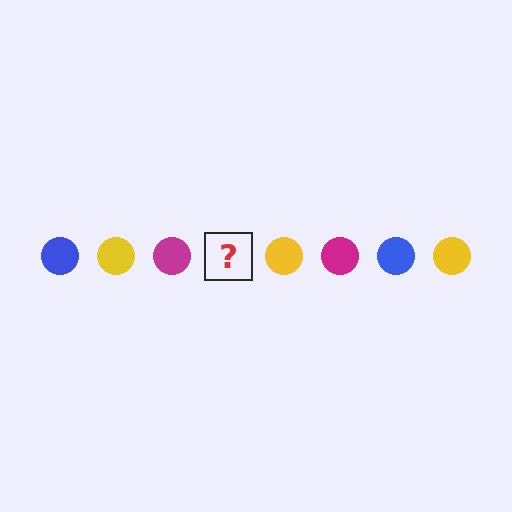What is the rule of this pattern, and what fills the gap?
The rule is that the pattern cycles through blue, yellow, magenta circles. The gap should be filled with a blue circle.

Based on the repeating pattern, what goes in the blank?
The blank should be a blue circle.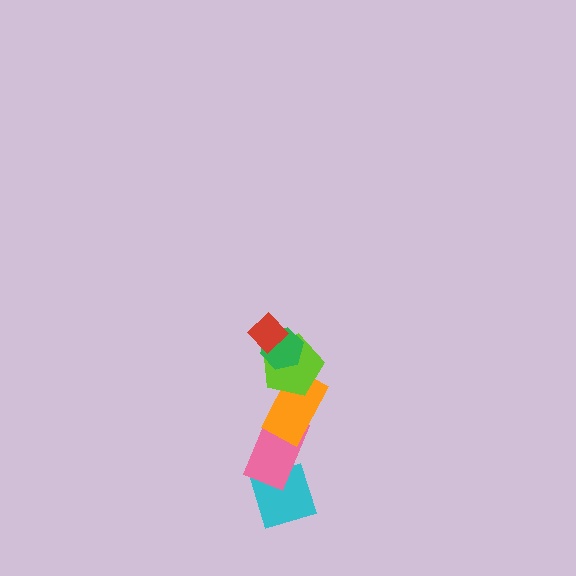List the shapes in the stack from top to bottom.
From top to bottom: the red diamond, the green hexagon, the lime pentagon, the orange rectangle, the pink rectangle, the cyan diamond.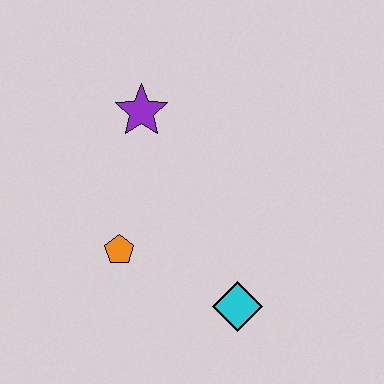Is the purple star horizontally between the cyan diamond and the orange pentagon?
Yes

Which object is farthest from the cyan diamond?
The purple star is farthest from the cyan diamond.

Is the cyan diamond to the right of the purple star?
Yes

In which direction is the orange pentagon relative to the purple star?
The orange pentagon is below the purple star.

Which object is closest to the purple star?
The orange pentagon is closest to the purple star.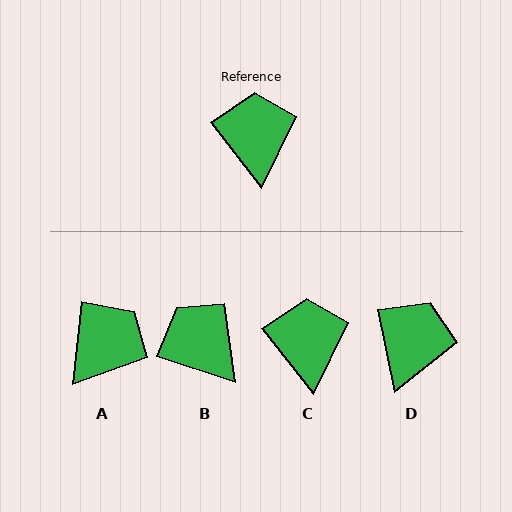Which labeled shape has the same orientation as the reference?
C.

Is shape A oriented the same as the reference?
No, it is off by about 44 degrees.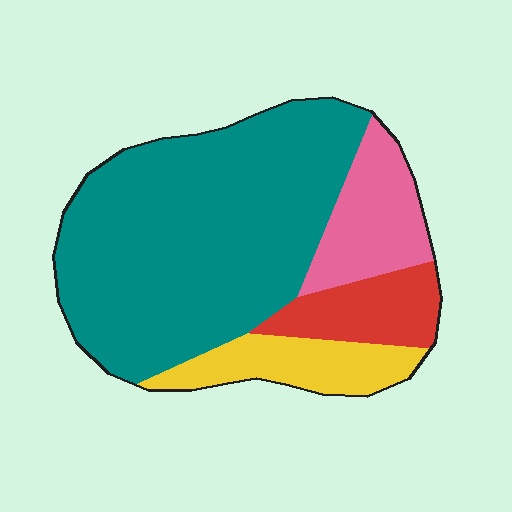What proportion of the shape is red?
Red covers about 10% of the shape.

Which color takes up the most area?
Teal, at roughly 65%.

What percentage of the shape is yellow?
Yellow covers around 10% of the shape.